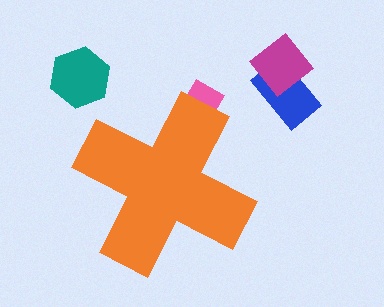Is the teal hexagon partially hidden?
No, the teal hexagon is fully visible.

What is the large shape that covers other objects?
An orange cross.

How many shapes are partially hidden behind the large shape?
1 shape is partially hidden.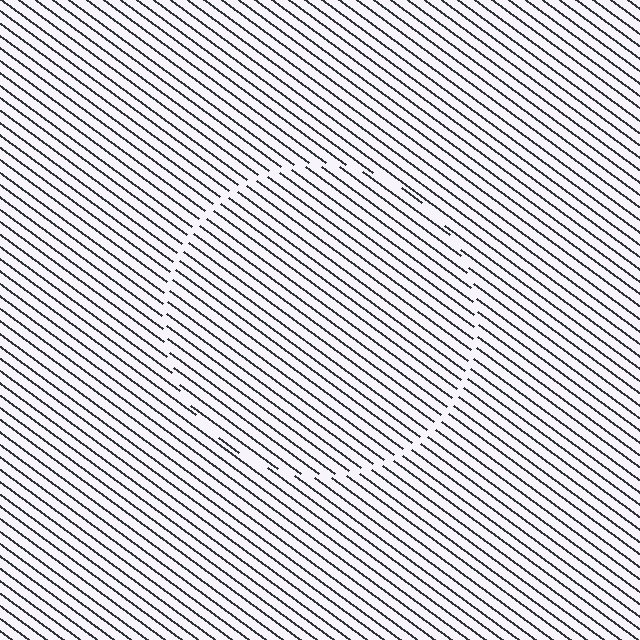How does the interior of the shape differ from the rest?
The interior of the shape contains the same grating, shifted by half a period — the contour is defined by the phase discontinuity where line-ends from the inner and outer gratings abut.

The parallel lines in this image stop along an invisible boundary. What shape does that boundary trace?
An illusory circle. The interior of the shape contains the same grating, shifted by half a period — the contour is defined by the phase discontinuity where line-ends from the inner and outer gratings abut.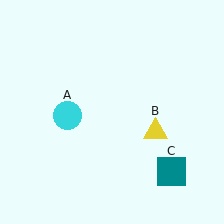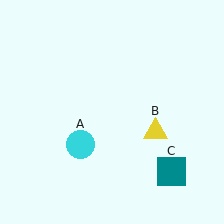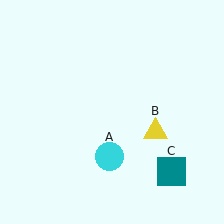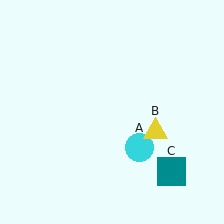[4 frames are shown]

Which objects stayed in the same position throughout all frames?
Yellow triangle (object B) and teal square (object C) remained stationary.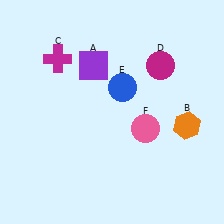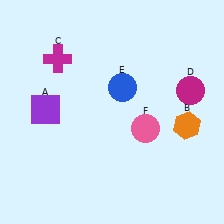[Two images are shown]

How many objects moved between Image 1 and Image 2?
2 objects moved between the two images.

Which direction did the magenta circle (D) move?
The magenta circle (D) moved right.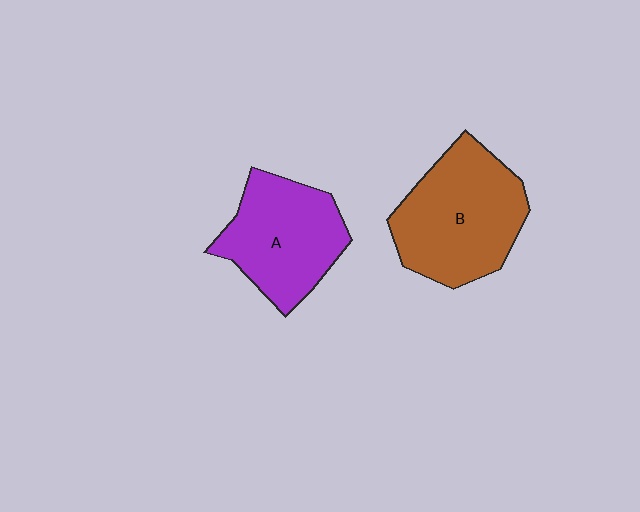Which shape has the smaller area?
Shape A (purple).